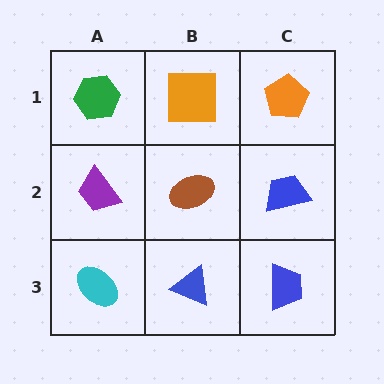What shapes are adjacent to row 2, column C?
An orange pentagon (row 1, column C), a blue trapezoid (row 3, column C), a brown ellipse (row 2, column B).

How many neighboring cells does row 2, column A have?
3.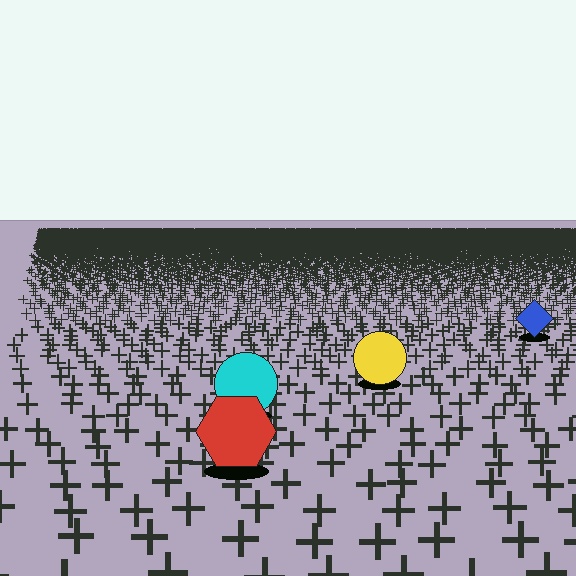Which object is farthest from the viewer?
The blue diamond is farthest from the viewer. It appears smaller and the ground texture around it is denser.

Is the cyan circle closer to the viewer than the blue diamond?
Yes. The cyan circle is closer — you can tell from the texture gradient: the ground texture is coarser near it.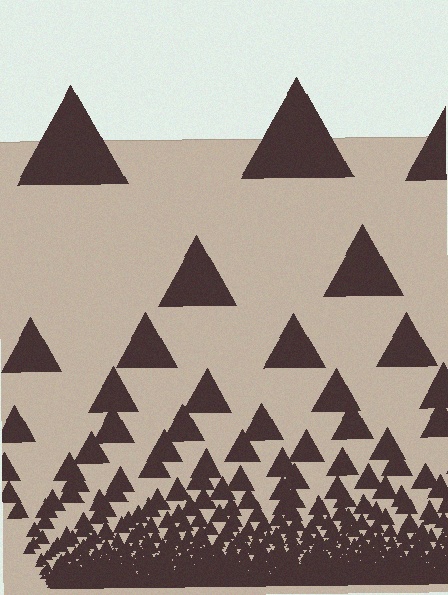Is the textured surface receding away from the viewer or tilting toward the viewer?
The surface appears to tilt toward the viewer. Texture elements get larger and sparser toward the top.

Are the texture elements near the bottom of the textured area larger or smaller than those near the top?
Smaller. The gradient is inverted — elements near the bottom are smaller and denser.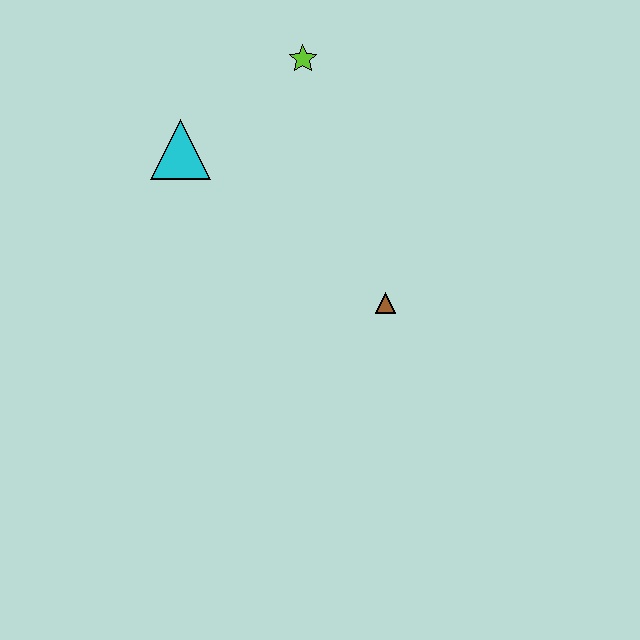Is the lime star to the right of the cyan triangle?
Yes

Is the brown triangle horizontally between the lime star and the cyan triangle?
No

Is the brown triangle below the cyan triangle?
Yes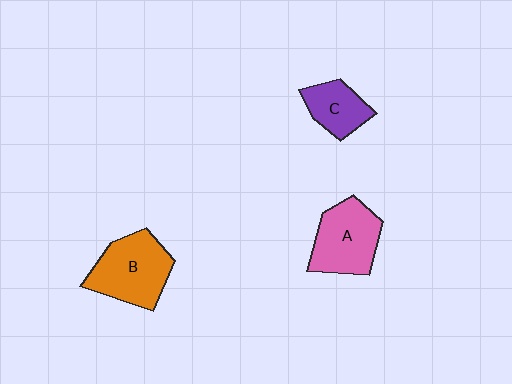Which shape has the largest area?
Shape B (orange).